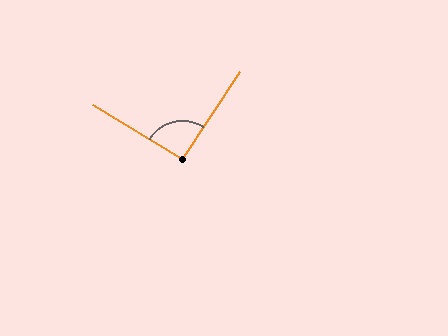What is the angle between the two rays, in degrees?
Approximately 92 degrees.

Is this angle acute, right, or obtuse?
It is approximately a right angle.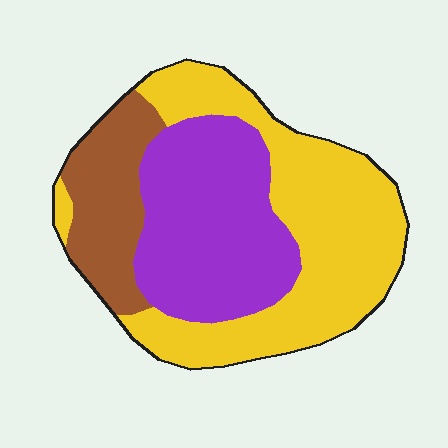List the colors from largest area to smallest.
From largest to smallest: yellow, purple, brown.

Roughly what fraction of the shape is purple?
Purple takes up between a third and a half of the shape.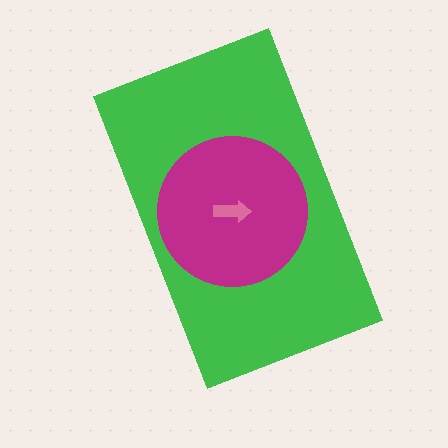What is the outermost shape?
The green rectangle.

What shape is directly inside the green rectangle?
The magenta circle.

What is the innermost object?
The pink arrow.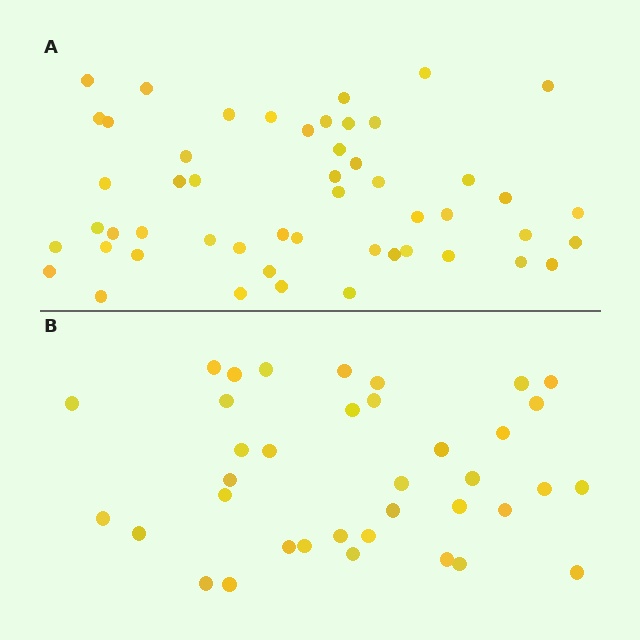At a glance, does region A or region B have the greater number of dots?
Region A (the top region) has more dots.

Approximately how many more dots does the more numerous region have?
Region A has approximately 15 more dots than region B.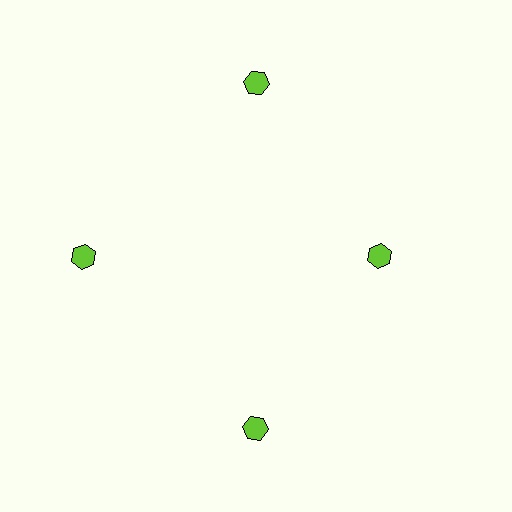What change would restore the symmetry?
The symmetry would be restored by moving it outward, back onto the ring so that all 4 hexagons sit at equal angles and equal distance from the center.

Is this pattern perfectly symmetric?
No. The 4 lime hexagons are arranged in a ring, but one element near the 3 o'clock position is pulled inward toward the center, breaking the 4-fold rotational symmetry.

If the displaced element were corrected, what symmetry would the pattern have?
It would have 4-fold rotational symmetry — the pattern would map onto itself every 90 degrees.